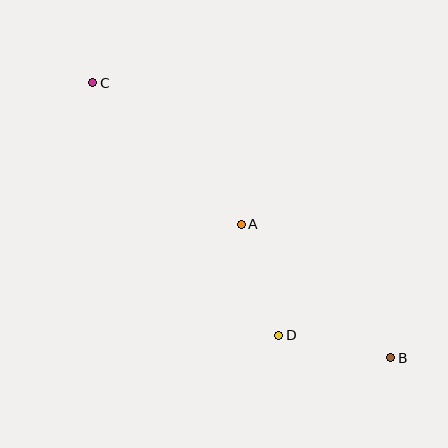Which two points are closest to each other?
Points B and D are closest to each other.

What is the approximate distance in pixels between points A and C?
The distance between A and C is approximately 205 pixels.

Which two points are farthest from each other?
Points B and C are farthest from each other.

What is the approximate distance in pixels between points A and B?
The distance between A and B is approximately 201 pixels.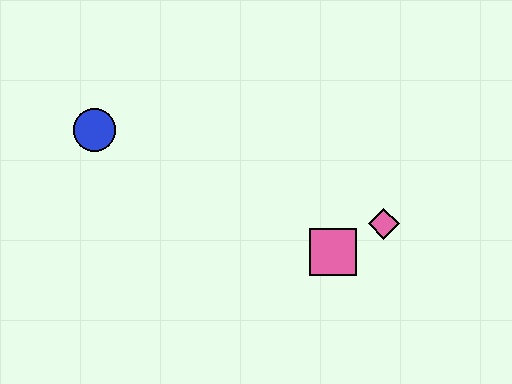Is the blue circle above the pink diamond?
Yes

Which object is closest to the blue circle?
The pink square is closest to the blue circle.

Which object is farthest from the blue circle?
The pink diamond is farthest from the blue circle.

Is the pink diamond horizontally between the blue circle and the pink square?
No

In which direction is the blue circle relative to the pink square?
The blue circle is to the left of the pink square.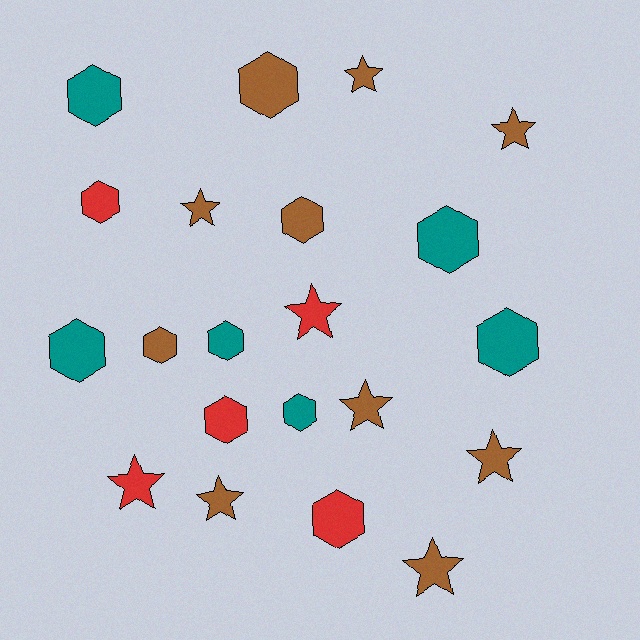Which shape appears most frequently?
Hexagon, with 12 objects.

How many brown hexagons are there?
There are 3 brown hexagons.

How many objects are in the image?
There are 21 objects.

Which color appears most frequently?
Brown, with 10 objects.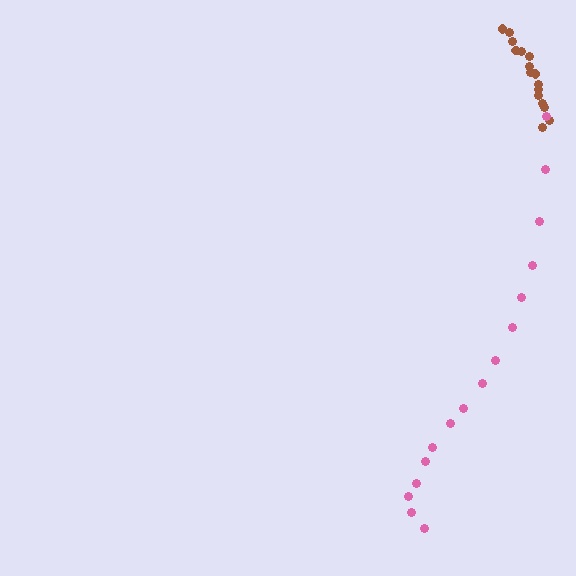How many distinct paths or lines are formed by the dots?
There are 2 distinct paths.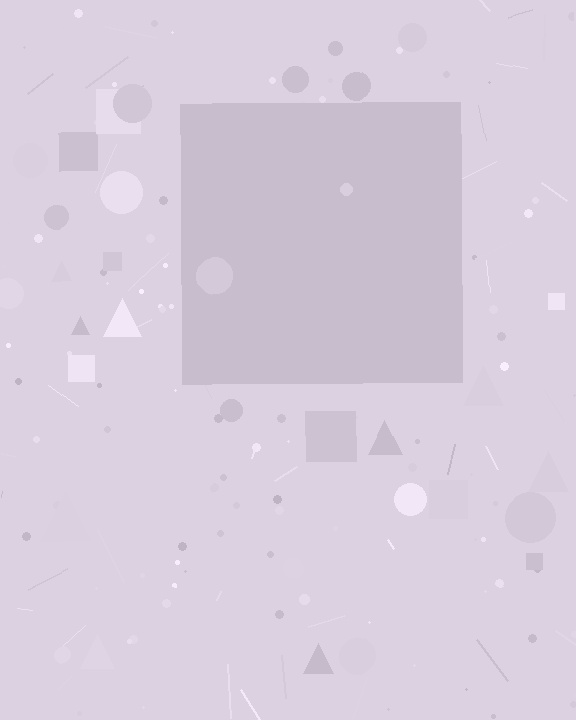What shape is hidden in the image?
A square is hidden in the image.